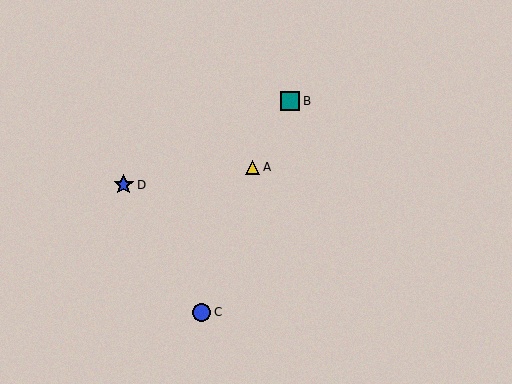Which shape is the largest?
The blue star (labeled D) is the largest.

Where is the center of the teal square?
The center of the teal square is at (290, 101).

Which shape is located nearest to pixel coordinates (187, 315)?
The blue circle (labeled C) at (202, 312) is nearest to that location.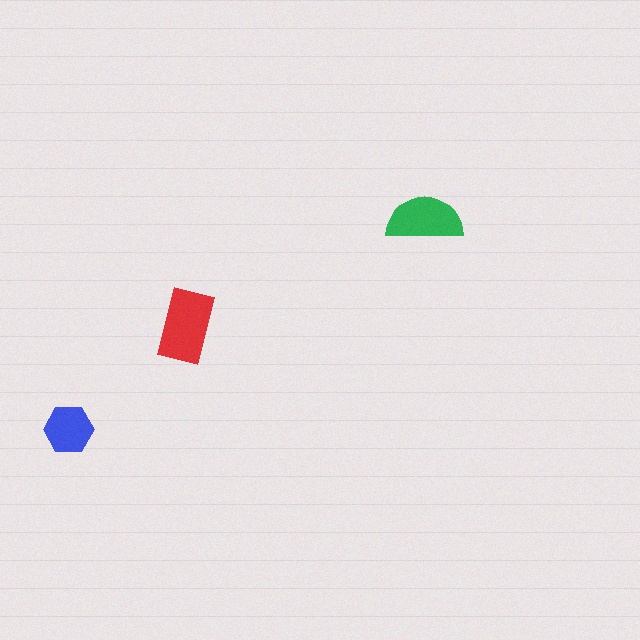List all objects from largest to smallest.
The red rectangle, the green semicircle, the blue hexagon.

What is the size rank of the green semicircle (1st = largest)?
2nd.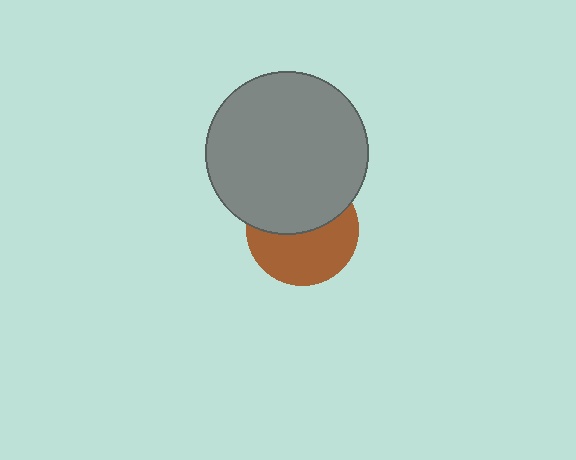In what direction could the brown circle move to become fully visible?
The brown circle could move down. That would shift it out from behind the gray circle entirely.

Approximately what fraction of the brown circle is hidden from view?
Roughly 47% of the brown circle is hidden behind the gray circle.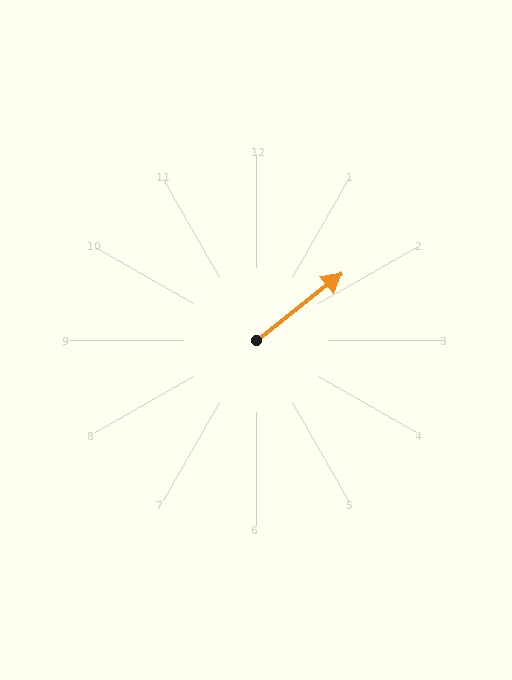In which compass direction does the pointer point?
Northeast.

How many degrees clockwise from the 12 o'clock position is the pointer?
Approximately 52 degrees.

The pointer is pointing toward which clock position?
Roughly 2 o'clock.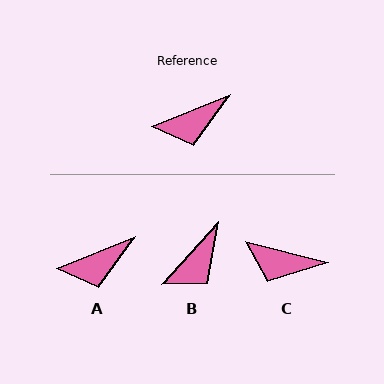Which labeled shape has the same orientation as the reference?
A.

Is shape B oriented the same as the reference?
No, it is off by about 26 degrees.